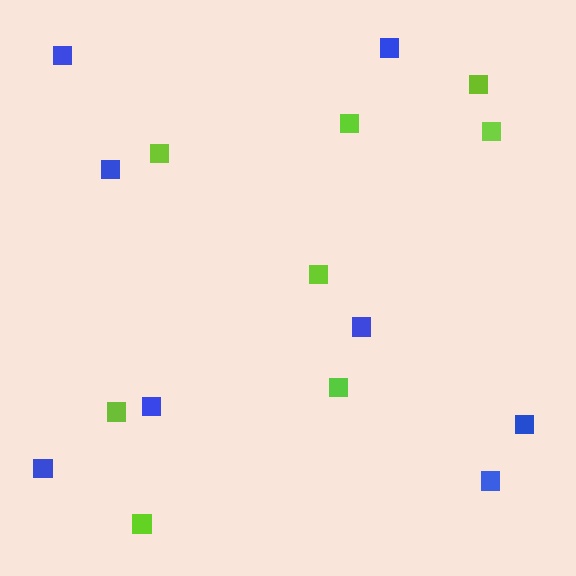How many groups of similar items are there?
There are 2 groups: one group of blue squares (8) and one group of lime squares (8).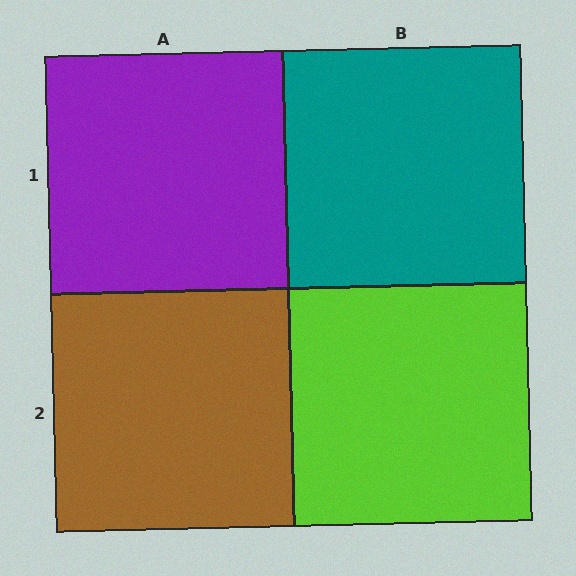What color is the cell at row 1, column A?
Purple.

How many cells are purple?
1 cell is purple.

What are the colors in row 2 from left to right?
Brown, lime.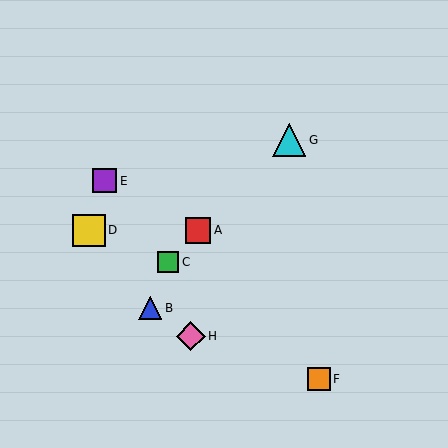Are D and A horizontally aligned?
Yes, both are at y≈230.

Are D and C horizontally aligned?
No, D is at y≈230 and C is at y≈262.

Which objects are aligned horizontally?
Objects A, D are aligned horizontally.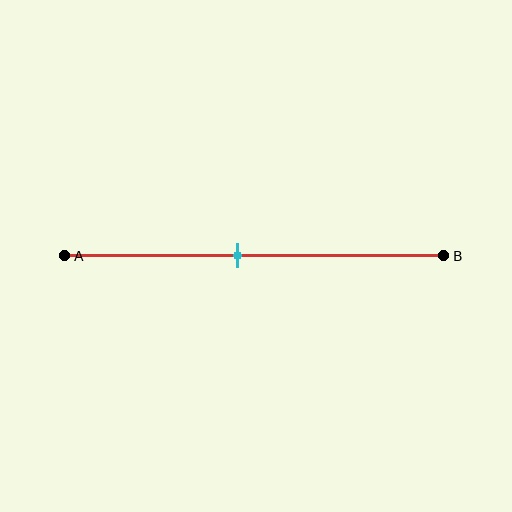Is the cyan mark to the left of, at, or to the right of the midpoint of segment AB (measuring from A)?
The cyan mark is to the left of the midpoint of segment AB.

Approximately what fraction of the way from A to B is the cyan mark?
The cyan mark is approximately 45% of the way from A to B.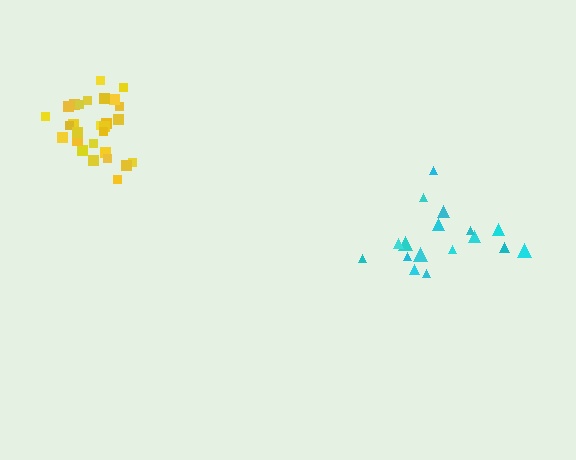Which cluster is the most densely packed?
Yellow.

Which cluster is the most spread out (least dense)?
Cyan.